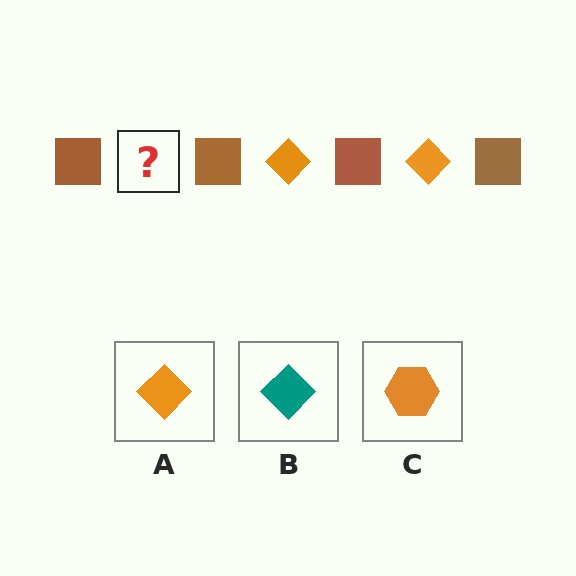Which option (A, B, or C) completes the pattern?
A.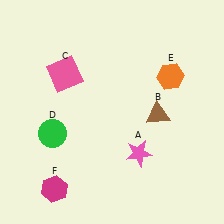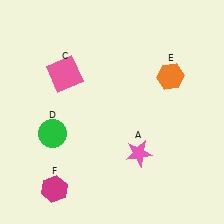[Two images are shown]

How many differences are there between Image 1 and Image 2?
There is 1 difference between the two images.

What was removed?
The brown triangle (B) was removed in Image 2.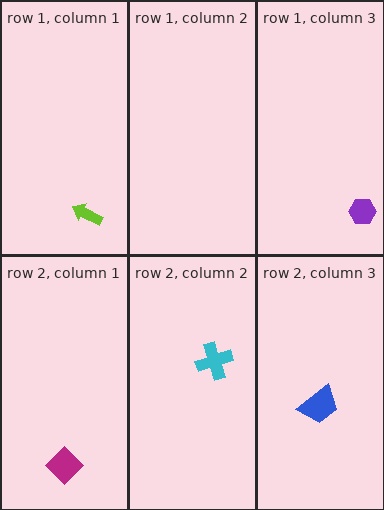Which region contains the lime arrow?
The row 1, column 1 region.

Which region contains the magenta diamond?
The row 2, column 1 region.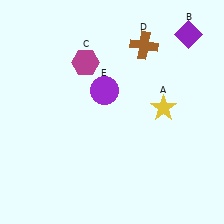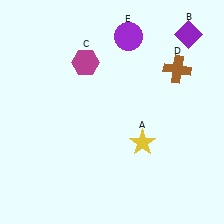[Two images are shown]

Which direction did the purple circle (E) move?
The purple circle (E) moved up.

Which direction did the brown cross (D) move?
The brown cross (D) moved right.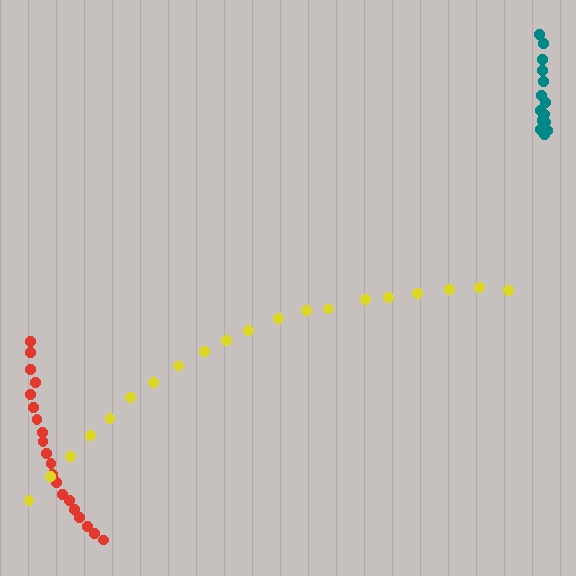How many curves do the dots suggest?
There are 3 distinct paths.